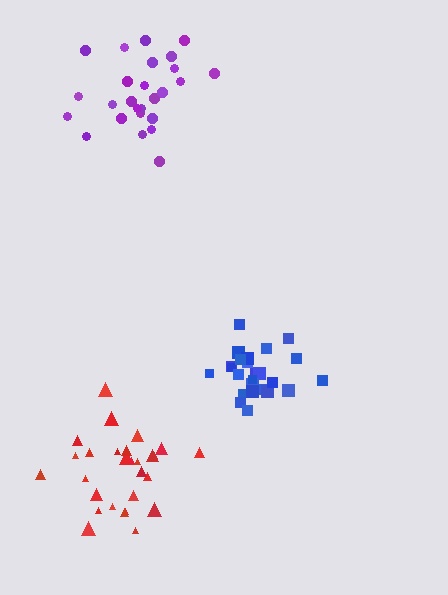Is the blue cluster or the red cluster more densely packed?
Blue.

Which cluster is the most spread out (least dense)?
Purple.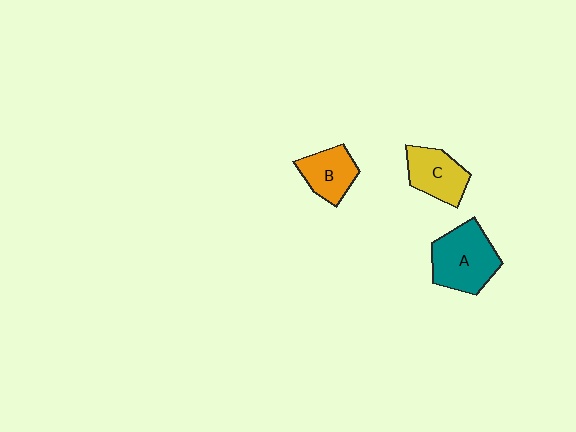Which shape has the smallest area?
Shape B (orange).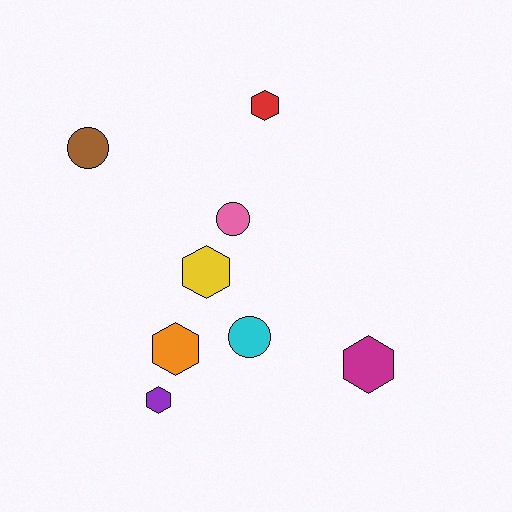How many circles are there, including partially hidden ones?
There are 3 circles.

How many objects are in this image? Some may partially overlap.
There are 8 objects.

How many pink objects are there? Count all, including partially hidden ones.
There is 1 pink object.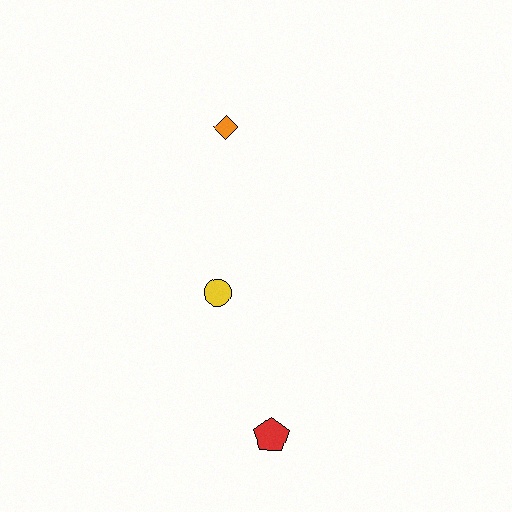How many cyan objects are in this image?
There are no cyan objects.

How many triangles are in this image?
There are no triangles.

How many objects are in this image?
There are 3 objects.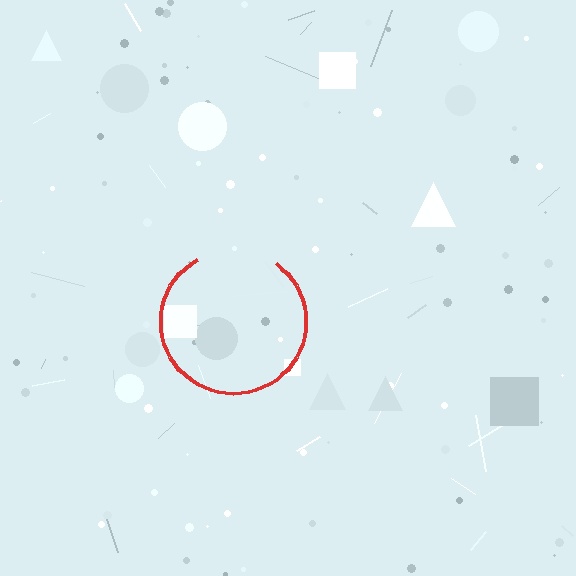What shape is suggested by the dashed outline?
The dashed outline suggests a circle.